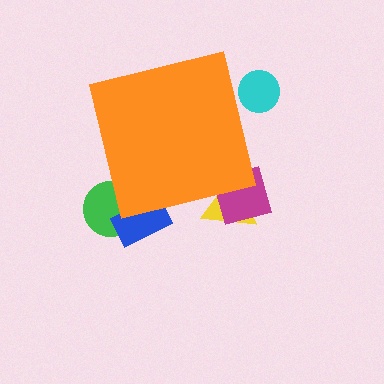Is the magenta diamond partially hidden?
Yes, the magenta diamond is partially hidden behind the orange square.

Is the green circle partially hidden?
Yes, the green circle is partially hidden behind the orange square.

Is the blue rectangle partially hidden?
Yes, the blue rectangle is partially hidden behind the orange square.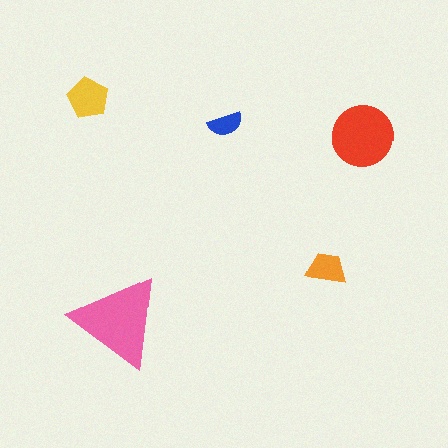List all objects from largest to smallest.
The pink triangle, the red circle, the yellow pentagon, the orange trapezoid, the blue semicircle.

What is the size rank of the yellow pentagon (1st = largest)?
3rd.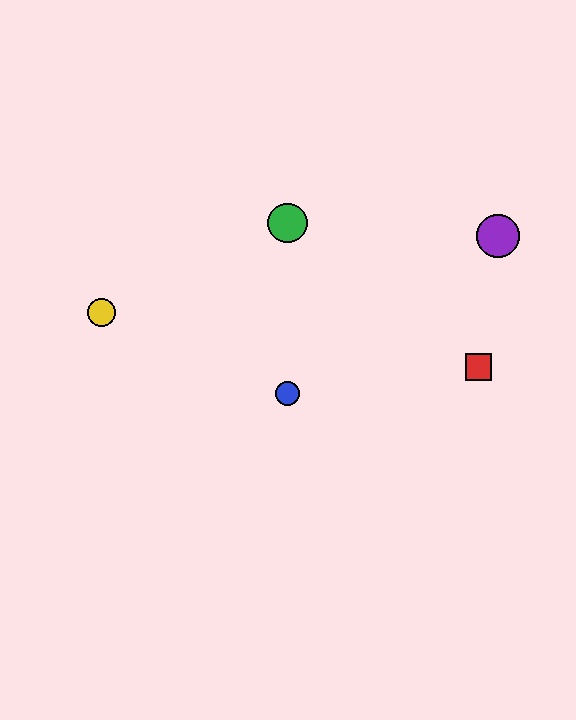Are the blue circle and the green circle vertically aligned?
Yes, both are at x≈287.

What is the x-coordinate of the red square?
The red square is at x≈478.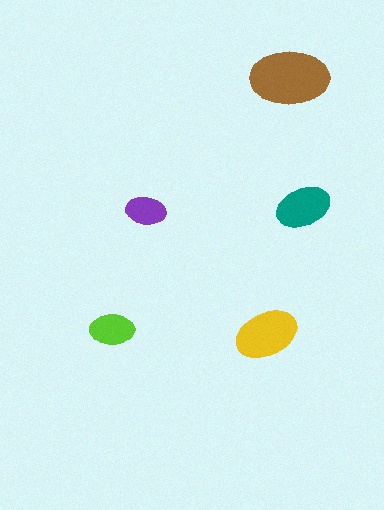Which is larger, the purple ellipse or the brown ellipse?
The brown one.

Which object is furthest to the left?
The lime ellipse is leftmost.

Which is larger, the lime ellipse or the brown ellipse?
The brown one.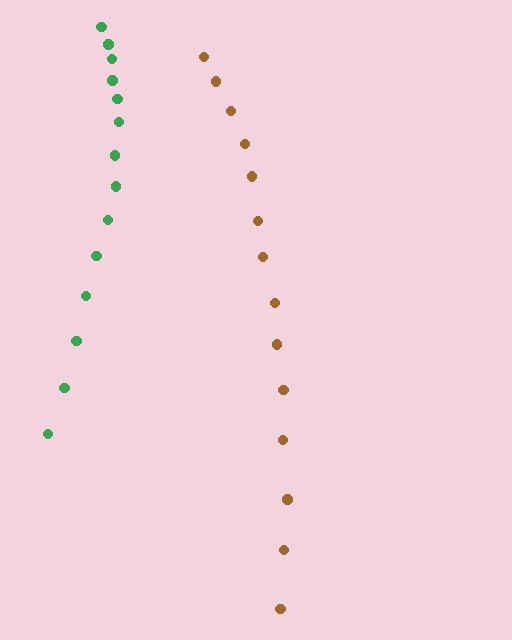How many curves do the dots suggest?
There are 2 distinct paths.